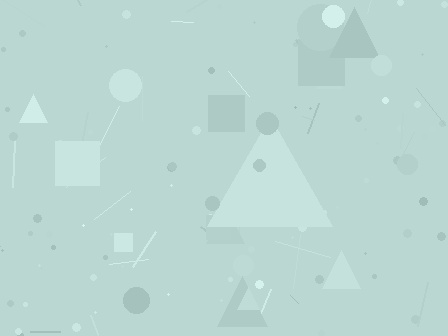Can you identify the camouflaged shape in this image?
The camouflaged shape is a triangle.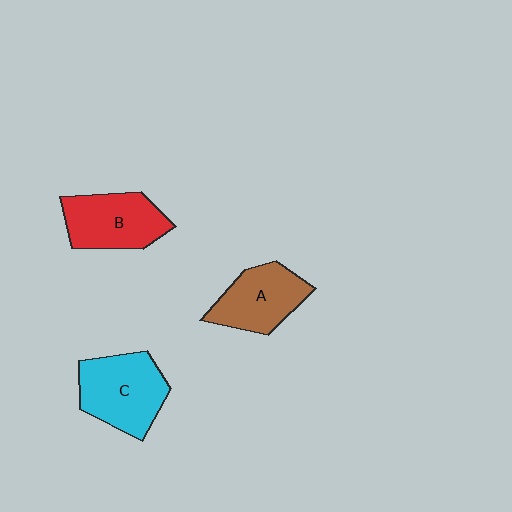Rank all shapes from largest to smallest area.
From largest to smallest: C (cyan), B (red), A (brown).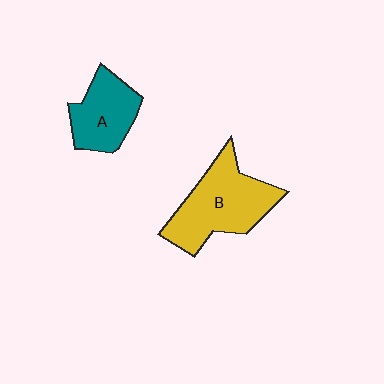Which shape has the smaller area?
Shape A (teal).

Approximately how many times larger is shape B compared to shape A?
Approximately 1.5 times.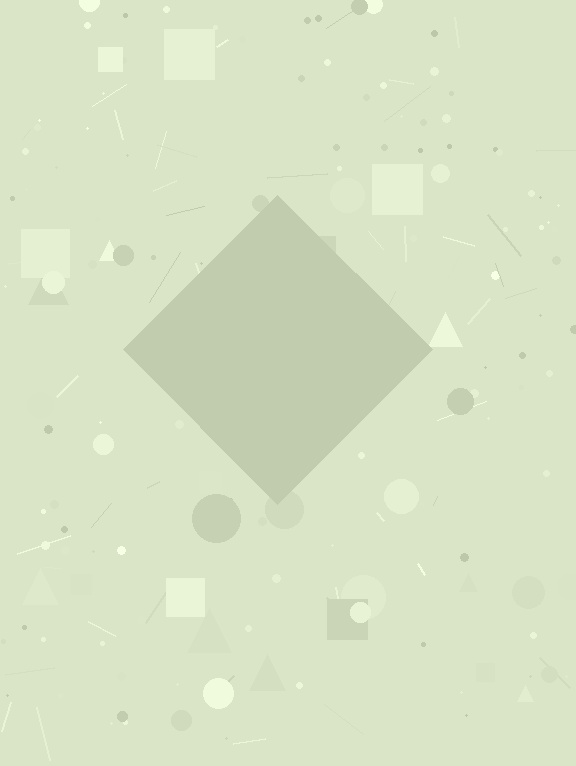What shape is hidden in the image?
A diamond is hidden in the image.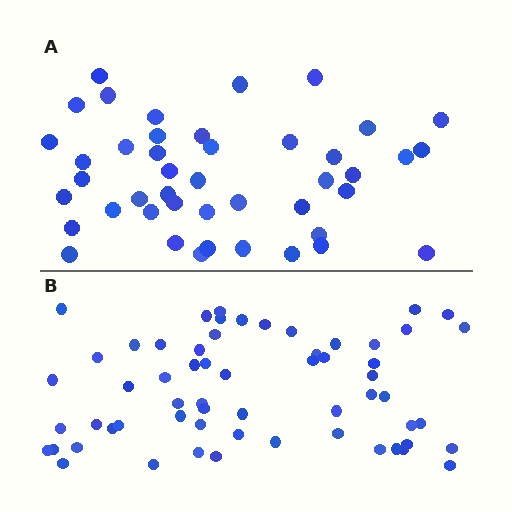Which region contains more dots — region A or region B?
Region B (the bottom region) has more dots.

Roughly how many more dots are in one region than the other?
Region B has approximately 15 more dots than region A.